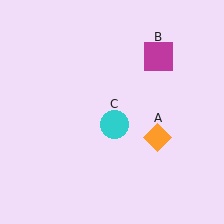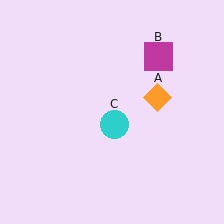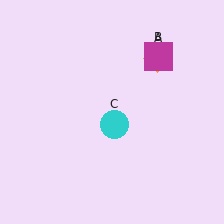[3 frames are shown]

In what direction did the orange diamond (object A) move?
The orange diamond (object A) moved up.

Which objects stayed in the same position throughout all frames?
Magenta square (object B) and cyan circle (object C) remained stationary.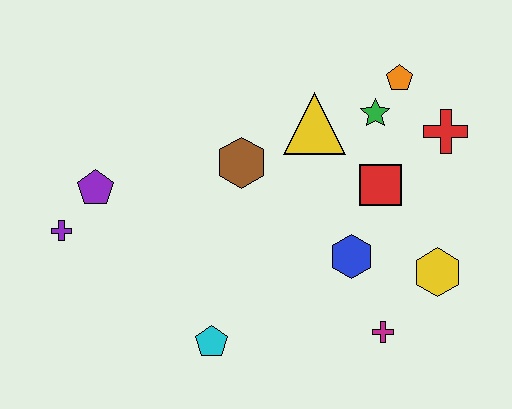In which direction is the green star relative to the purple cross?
The green star is to the right of the purple cross.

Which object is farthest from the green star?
The purple cross is farthest from the green star.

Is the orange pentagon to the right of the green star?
Yes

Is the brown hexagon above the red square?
Yes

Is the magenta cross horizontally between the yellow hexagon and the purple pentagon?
Yes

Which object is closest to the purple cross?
The purple pentagon is closest to the purple cross.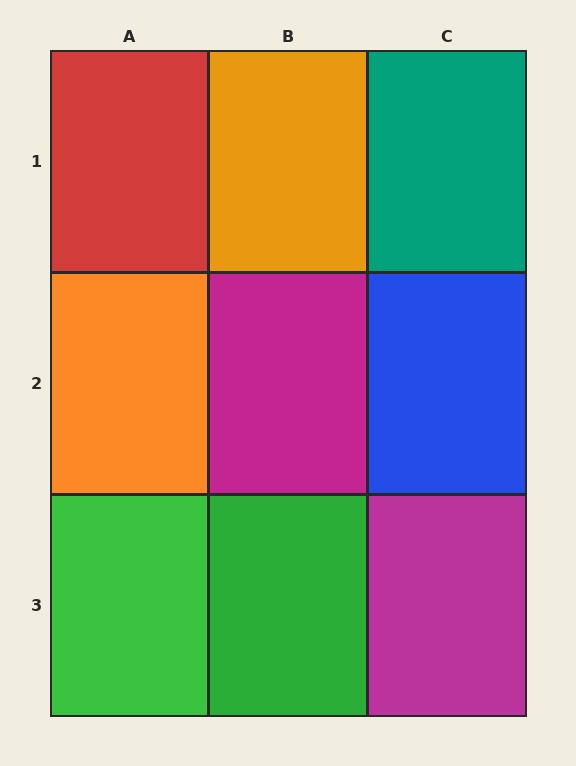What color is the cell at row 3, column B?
Green.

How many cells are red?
1 cell is red.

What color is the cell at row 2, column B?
Magenta.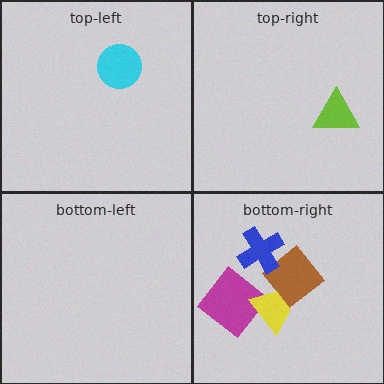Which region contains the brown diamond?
The bottom-right region.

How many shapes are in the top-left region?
1.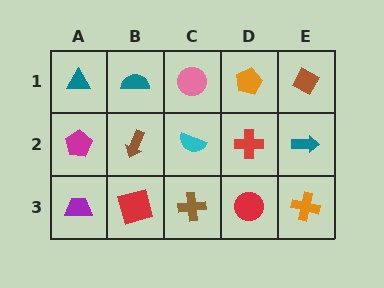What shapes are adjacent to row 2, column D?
An orange pentagon (row 1, column D), a red circle (row 3, column D), a cyan semicircle (row 2, column C), a teal arrow (row 2, column E).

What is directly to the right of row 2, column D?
A teal arrow.